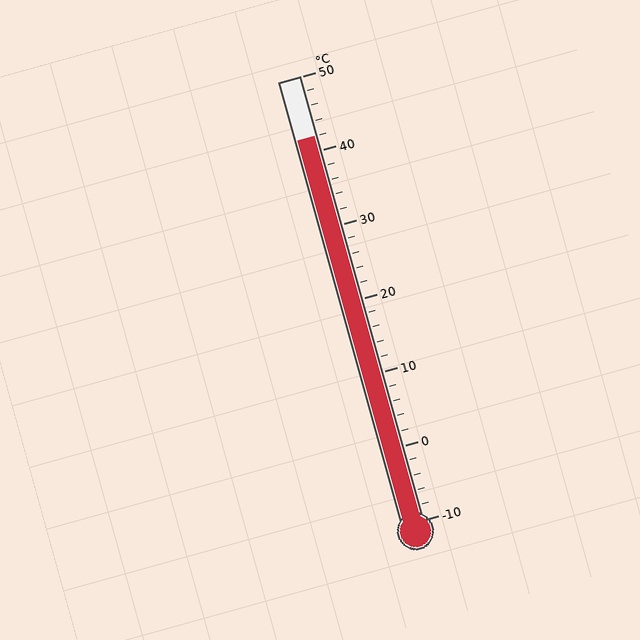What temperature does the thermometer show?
The thermometer shows approximately 42°C.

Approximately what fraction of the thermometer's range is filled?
The thermometer is filled to approximately 85% of its range.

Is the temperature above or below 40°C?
The temperature is above 40°C.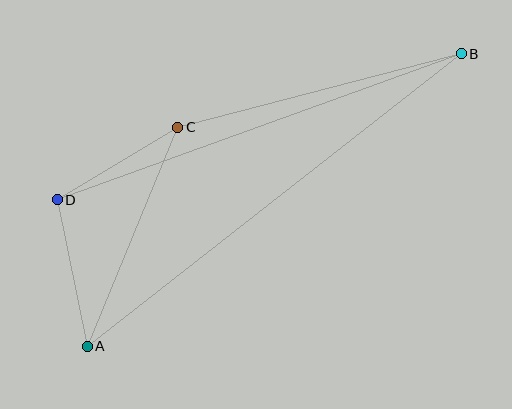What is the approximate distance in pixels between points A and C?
The distance between A and C is approximately 237 pixels.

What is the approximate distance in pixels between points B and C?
The distance between B and C is approximately 293 pixels.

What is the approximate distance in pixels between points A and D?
The distance between A and D is approximately 150 pixels.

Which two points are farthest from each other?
Points A and B are farthest from each other.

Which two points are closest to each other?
Points C and D are closest to each other.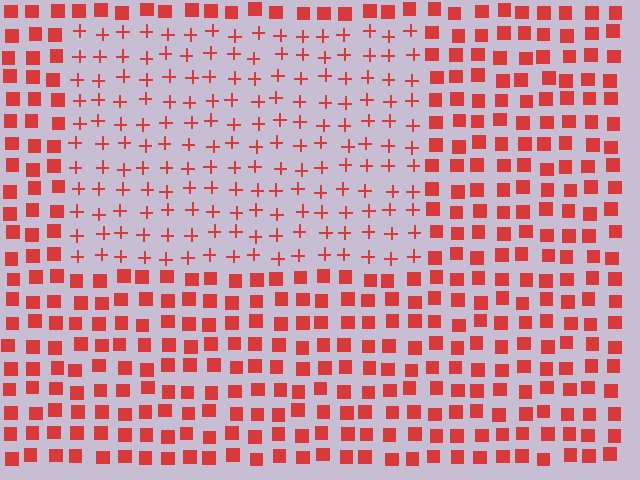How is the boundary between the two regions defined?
The boundary is defined by a change in element shape: plus signs inside vs. squares outside. All elements share the same color and spacing.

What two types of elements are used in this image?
The image uses plus signs inside the rectangle region and squares outside it.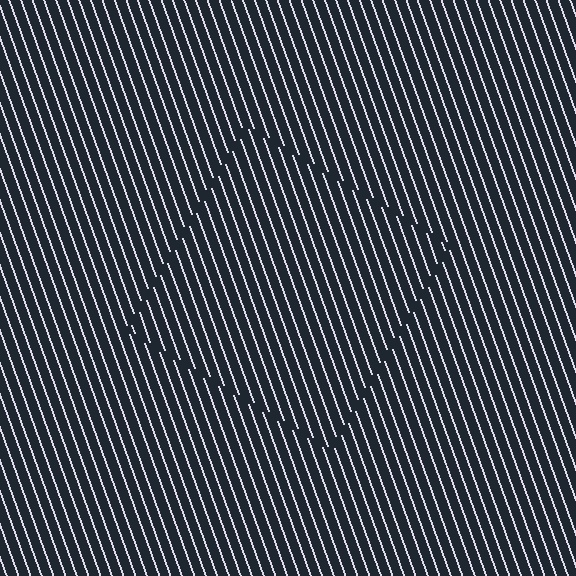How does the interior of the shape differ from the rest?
The interior of the shape contains the same grating, shifted by half a period — the contour is defined by the phase discontinuity where line-ends from the inner and outer gratings abut.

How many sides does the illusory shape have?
4 sides — the line-ends trace a square.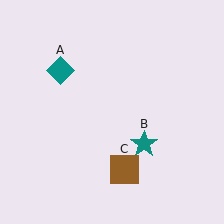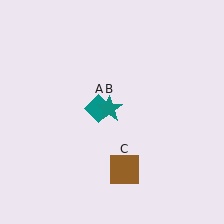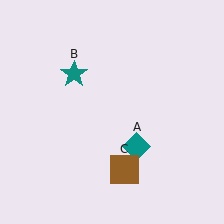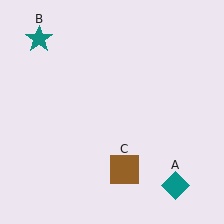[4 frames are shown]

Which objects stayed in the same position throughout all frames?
Brown square (object C) remained stationary.